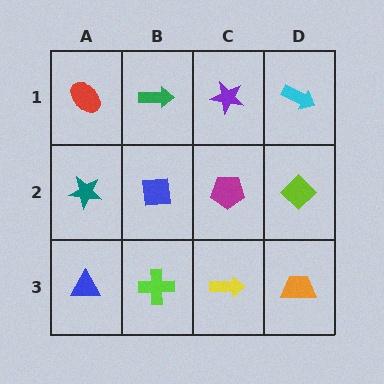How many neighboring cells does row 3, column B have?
3.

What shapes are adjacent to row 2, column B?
A green arrow (row 1, column B), a lime cross (row 3, column B), a teal star (row 2, column A), a magenta pentagon (row 2, column C).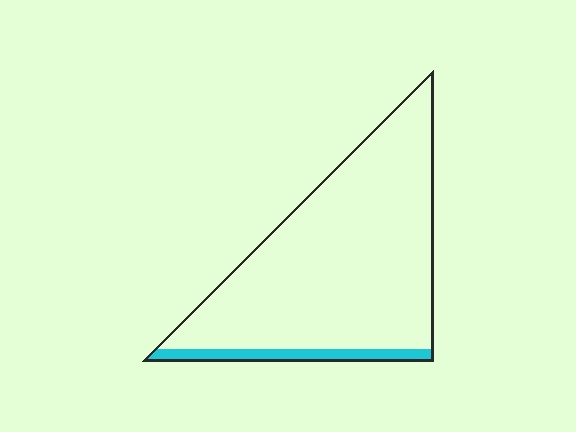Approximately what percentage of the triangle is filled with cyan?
Approximately 10%.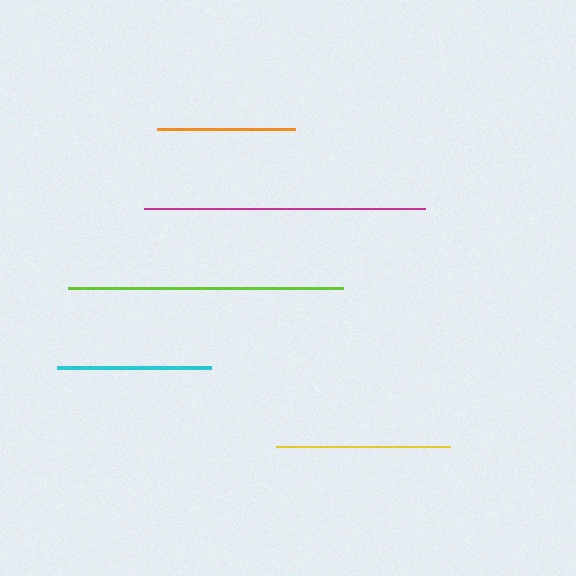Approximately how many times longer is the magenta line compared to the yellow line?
The magenta line is approximately 1.6 times the length of the yellow line.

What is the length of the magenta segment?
The magenta segment is approximately 281 pixels long.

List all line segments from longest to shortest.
From longest to shortest: magenta, lime, yellow, cyan, orange.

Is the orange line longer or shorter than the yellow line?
The yellow line is longer than the orange line.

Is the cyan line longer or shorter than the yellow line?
The yellow line is longer than the cyan line.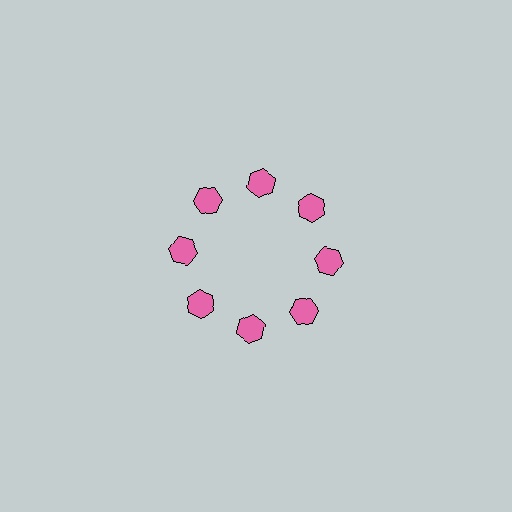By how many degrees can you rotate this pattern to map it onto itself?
The pattern maps onto itself every 45 degrees of rotation.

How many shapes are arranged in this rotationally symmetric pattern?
There are 8 shapes, arranged in 8 groups of 1.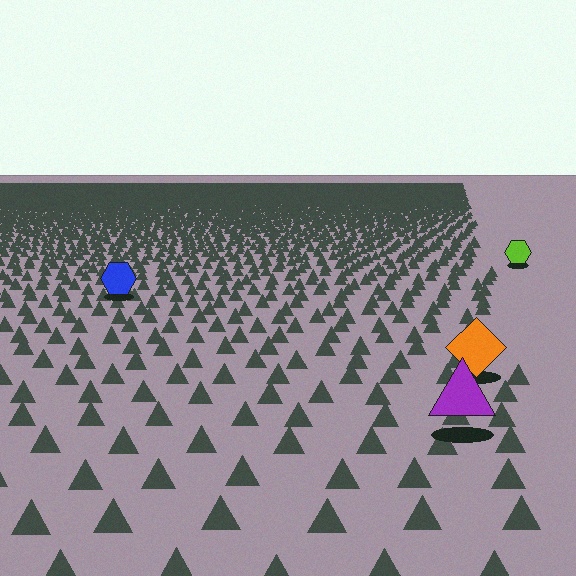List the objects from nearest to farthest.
From nearest to farthest: the purple triangle, the orange diamond, the blue hexagon, the lime hexagon.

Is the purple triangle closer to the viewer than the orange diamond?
Yes. The purple triangle is closer — you can tell from the texture gradient: the ground texture is coarser near it.